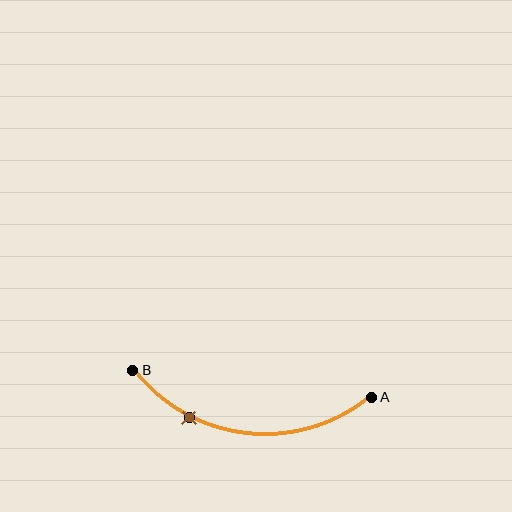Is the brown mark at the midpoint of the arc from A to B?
No. The brown mark lies on the arc but is closer to endpoint B. The arc midpoint would be at the point on the curve equidistant along the arc from both A and B.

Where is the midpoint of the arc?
The arc midpoint is the point on the curve farthest from the straight line joining A and B. It sits below that line.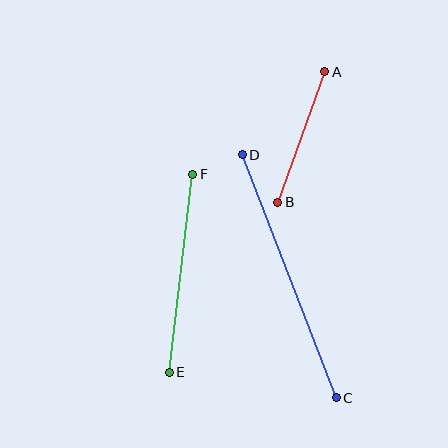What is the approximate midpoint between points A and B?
The midpoint is at approximately (301, 137) pixels.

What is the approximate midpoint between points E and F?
The midpoint is at approximately (181, 273) pixels.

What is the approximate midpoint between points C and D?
The midpoint is at approximately (289, 276) pixels.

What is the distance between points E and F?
The distance is approximately 199 pixels.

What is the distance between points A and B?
The distance is approximately 139 pixels.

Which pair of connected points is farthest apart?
Points C and D are farthest apart.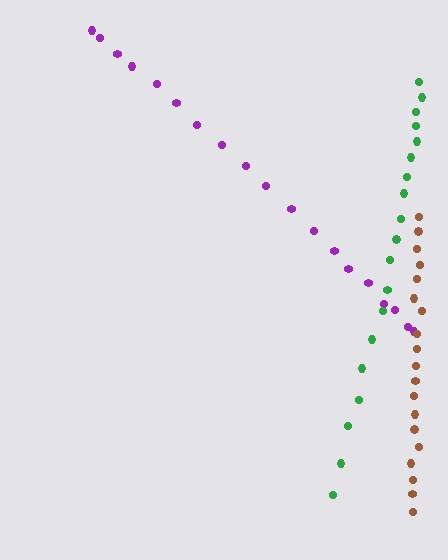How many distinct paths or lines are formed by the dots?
There are 3 distinct paths.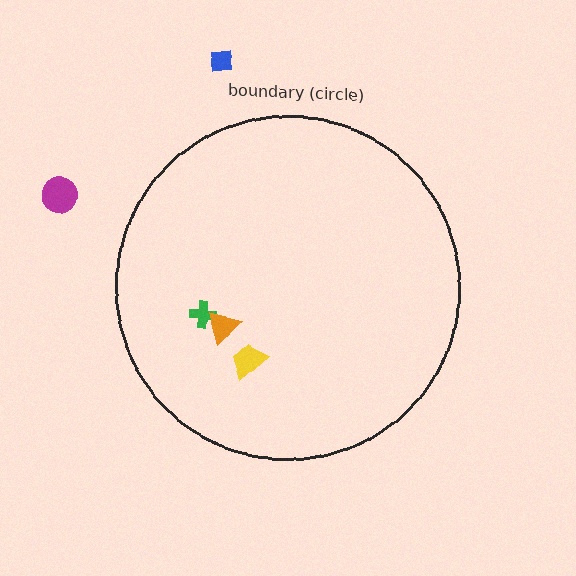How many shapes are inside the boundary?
3 inside, 2 outside.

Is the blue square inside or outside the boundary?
Outside.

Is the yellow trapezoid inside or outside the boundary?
Inside.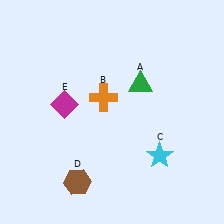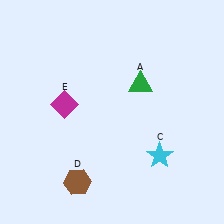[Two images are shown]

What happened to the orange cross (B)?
The orange cross (B) was removed in Image 2. It was in the top-left area of Image 1.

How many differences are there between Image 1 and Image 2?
There is 1 difference between the two images.